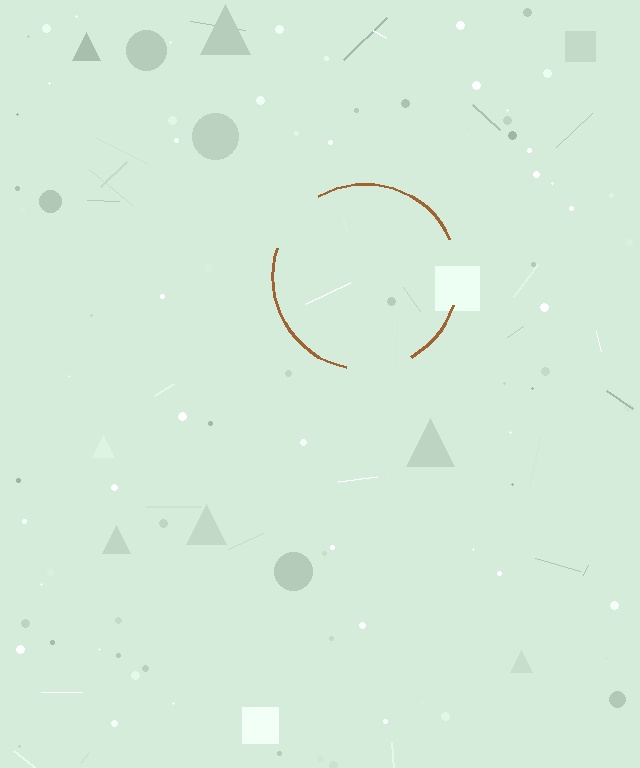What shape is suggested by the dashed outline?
The dashed outline suggests a circle.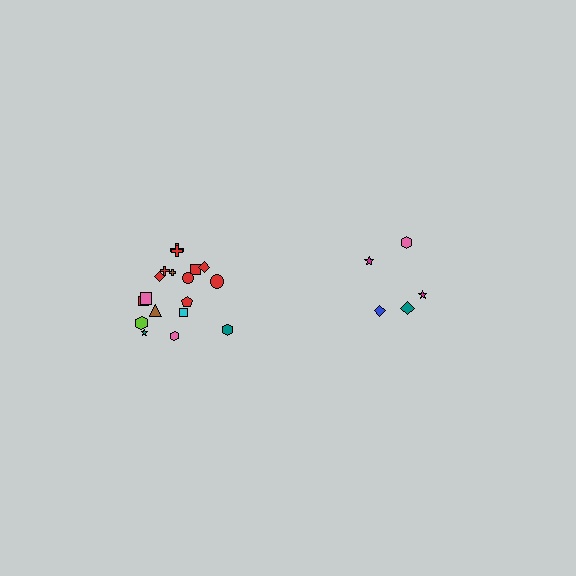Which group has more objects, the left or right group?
The left group.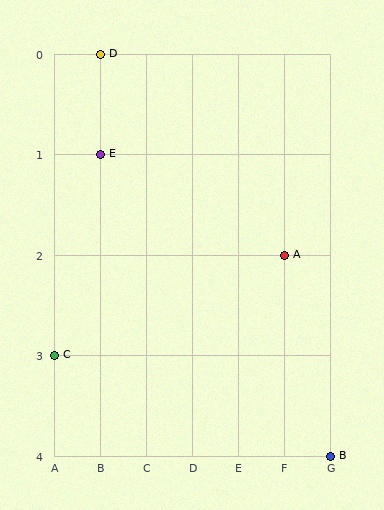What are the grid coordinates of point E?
Point E is at grid coordinates (B, 1).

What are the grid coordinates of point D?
Point D is at grid coordinates (B, 0).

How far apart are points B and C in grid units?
Points B and C are 6 columns and 1 row apart (about 6.1 grid units diagonally).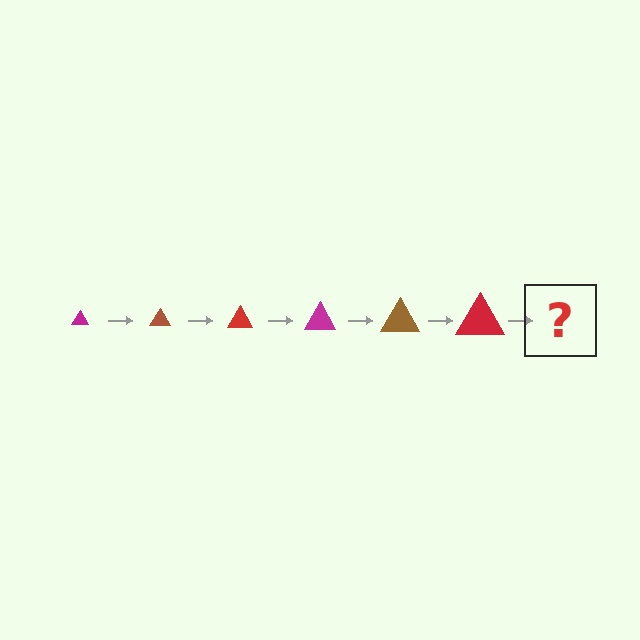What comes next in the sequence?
The next element should be a magenta triangle, larger than the previous one.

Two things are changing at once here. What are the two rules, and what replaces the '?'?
The two rules are that the triangle grows larger each step and the color cycles through magenta, brown, and red. The '?' should be a magenta triangle, larger than the previous one.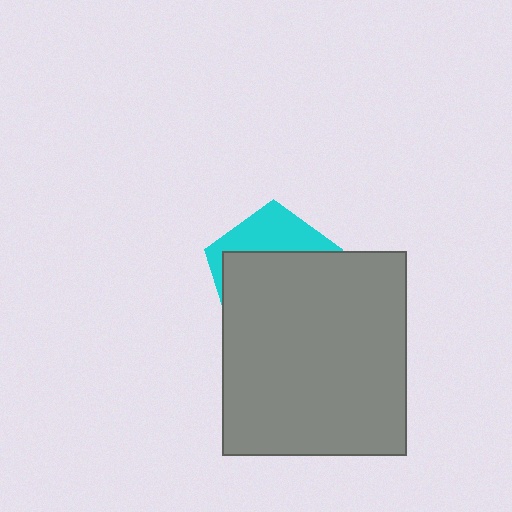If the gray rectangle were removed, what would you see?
You would see the complete cyan pentagon.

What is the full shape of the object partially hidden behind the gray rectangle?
The partially hidden object is a cyan pentagon.